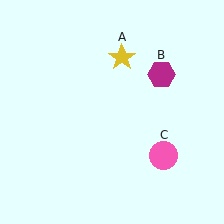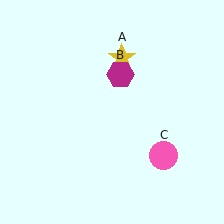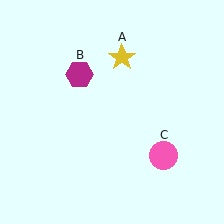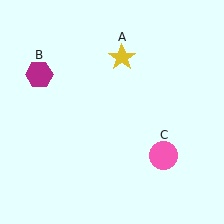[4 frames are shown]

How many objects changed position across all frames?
1 object changed position: magenta hexagon (object B).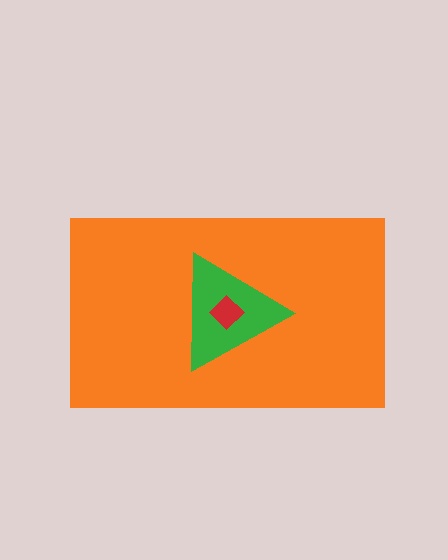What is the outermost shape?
The orange rectangle.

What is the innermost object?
The red diamond.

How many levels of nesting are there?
3.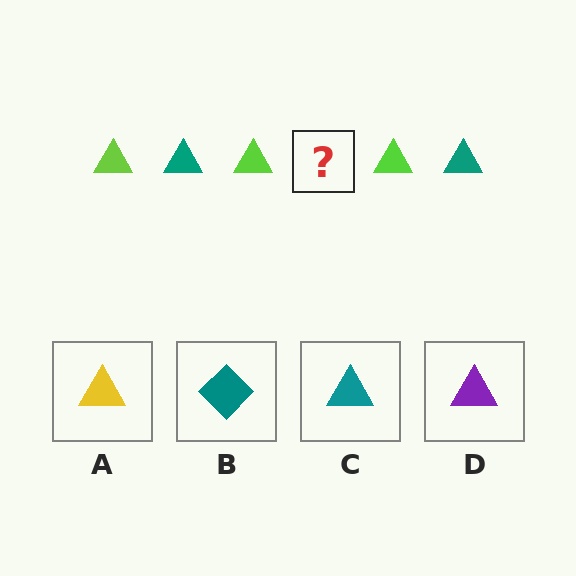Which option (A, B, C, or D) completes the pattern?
C.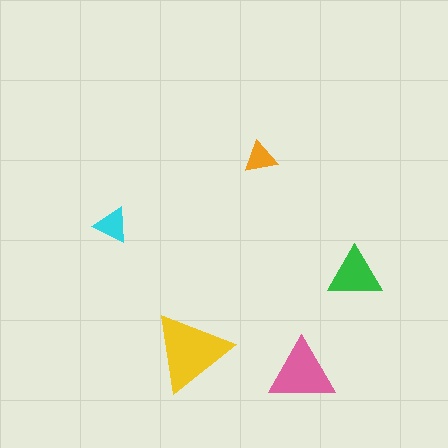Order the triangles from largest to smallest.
the yellow one, the pink one, the green one, the cyan one, the orange one.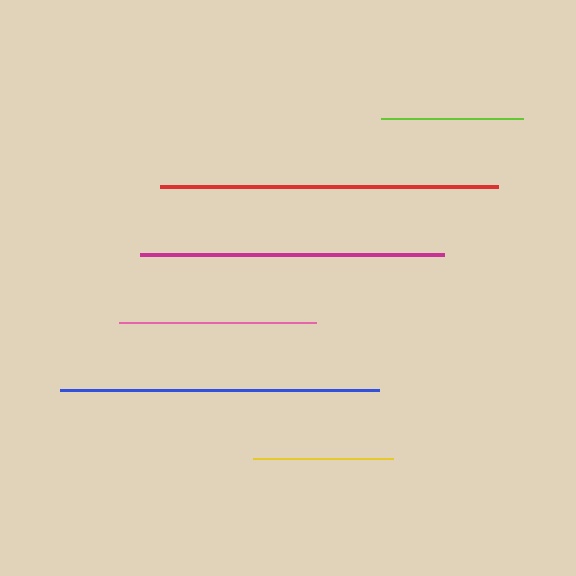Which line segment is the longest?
The red line is the longest at approximately 338 pixels.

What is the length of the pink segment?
The pink segment is approximately 197 pixels long.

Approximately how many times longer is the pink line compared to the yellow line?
The pink line is approximately 1.4 times the length of the yellow line.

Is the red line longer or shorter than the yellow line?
The red line is longer than the yellow line.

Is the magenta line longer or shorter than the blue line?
The blue line is longer than the magenta line.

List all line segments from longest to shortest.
From longest to shortest: red, blue, magenta, pink, lime, yellow.